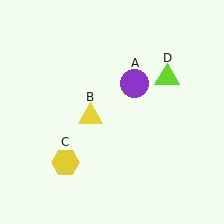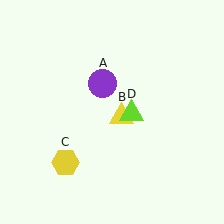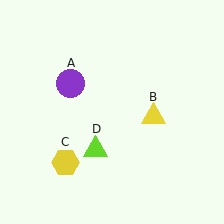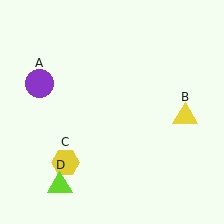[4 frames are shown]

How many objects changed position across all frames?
3 objects changed position: purple circle (object A), yellow triangle (object B), lime triangle (object D).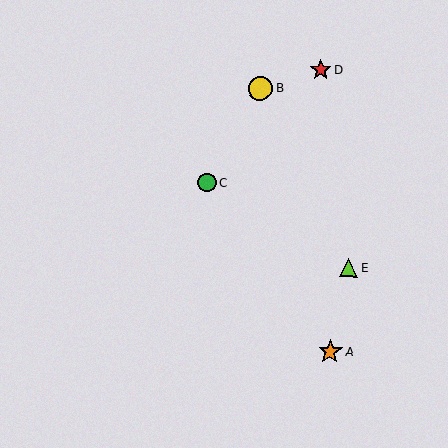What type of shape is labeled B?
Shape B is a yellow circle.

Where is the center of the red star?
The center of the red star is at (320, 70).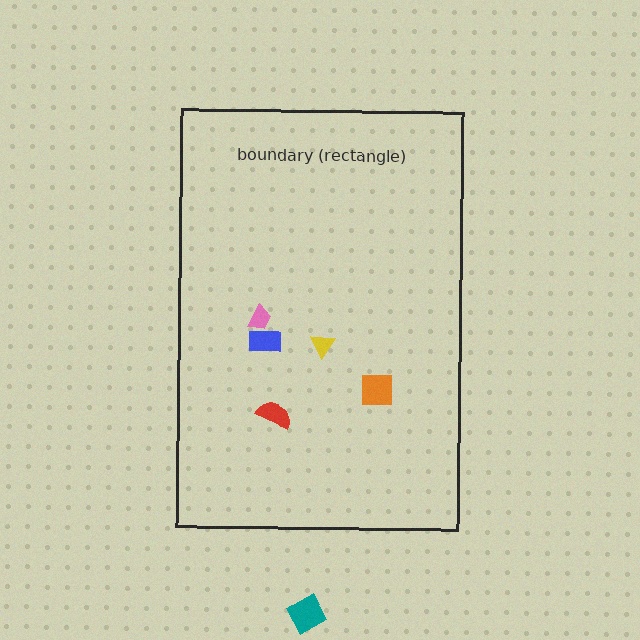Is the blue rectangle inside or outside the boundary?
Inside.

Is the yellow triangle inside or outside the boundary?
Inside.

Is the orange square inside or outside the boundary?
Inside.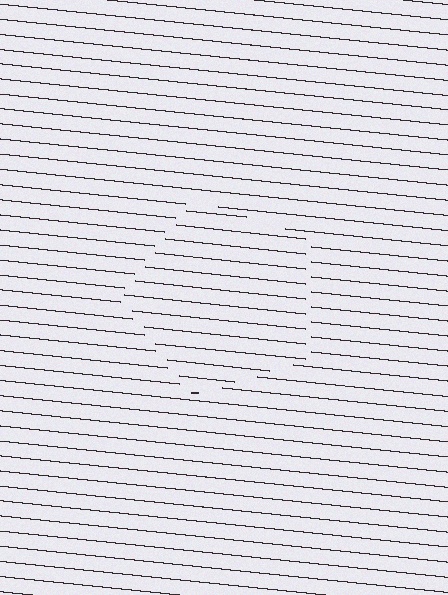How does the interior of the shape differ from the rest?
The interior of the shape contains the same grating, shifted by half a period — the contour is defined by the phase discontinuity where line-ends from the inner and outer gratings abut.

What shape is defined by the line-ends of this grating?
An illusory pentagon. The interior of the shape contains the same grating, shifted by half a period — the contour is defined by the phase discontinuity where line-ends from the inner and outer gratings abut.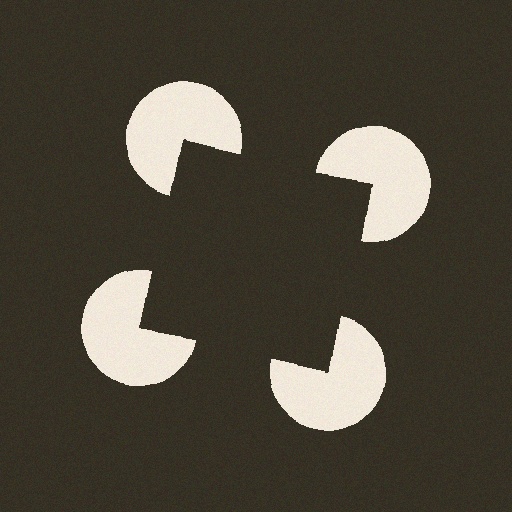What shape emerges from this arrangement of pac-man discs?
An illusory square — its edges are inferred from the aligned wedge cuts in the pac-man discs, not physically drawn.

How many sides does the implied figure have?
4 sides.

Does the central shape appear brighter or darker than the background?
It typically appears slightly darker than the background, even though no actual brightness change is drawn.